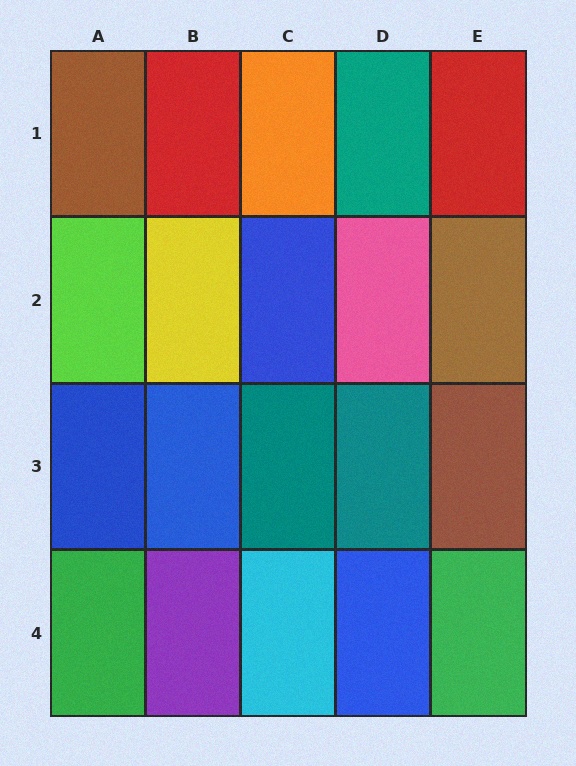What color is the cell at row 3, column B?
Blue.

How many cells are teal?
3 cells are teal.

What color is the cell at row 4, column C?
Cyan.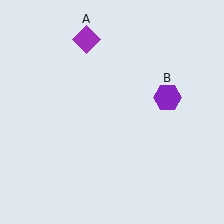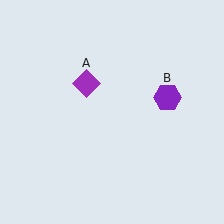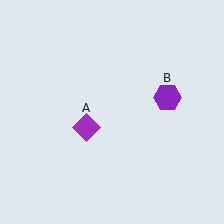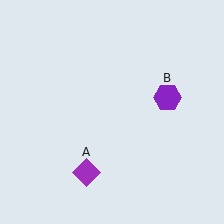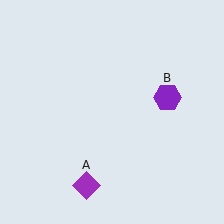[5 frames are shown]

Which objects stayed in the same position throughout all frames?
Purple hexagon (object B) remained stationary.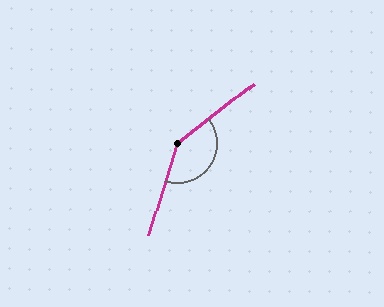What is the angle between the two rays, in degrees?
Approximately 145 degrees.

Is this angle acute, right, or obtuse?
It is obtuse.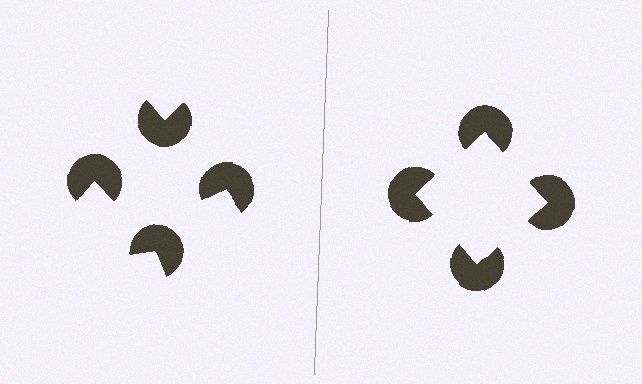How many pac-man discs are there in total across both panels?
8 — 4 on each side.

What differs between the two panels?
The pac-man discs are positioned identically on both sides; only the wedge orientations differ. On the right they align to a square; on the left they are misaligned.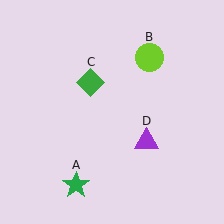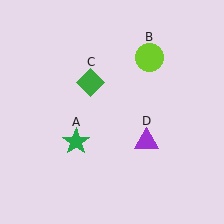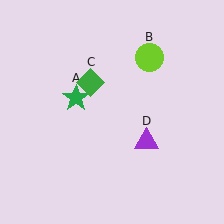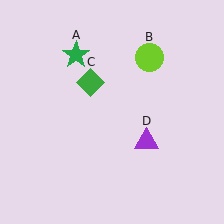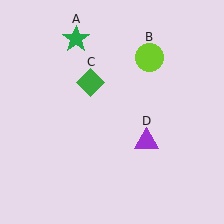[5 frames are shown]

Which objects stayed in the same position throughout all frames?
Lime circle (object B) and green diamond (object C) and purple triangle (object D) remained stationary.